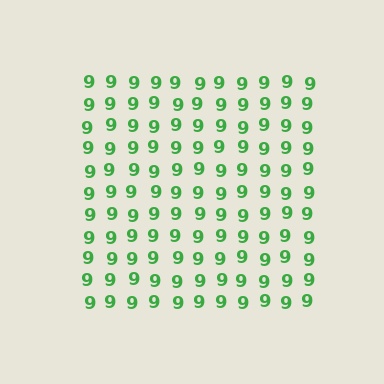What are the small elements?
The small elements are digit 9's.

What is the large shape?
The large shape is a square.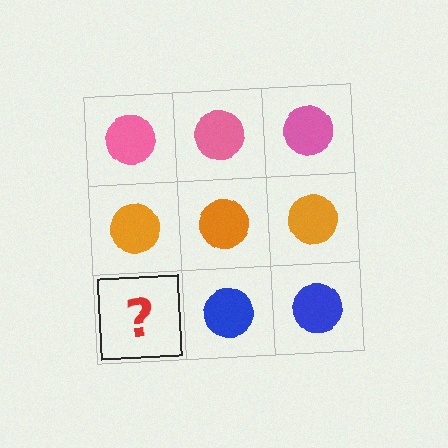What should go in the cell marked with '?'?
The missing cell should contain a blue circle.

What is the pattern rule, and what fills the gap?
The rule is that each row has a consistent color. The gap should be filled with a blue circle.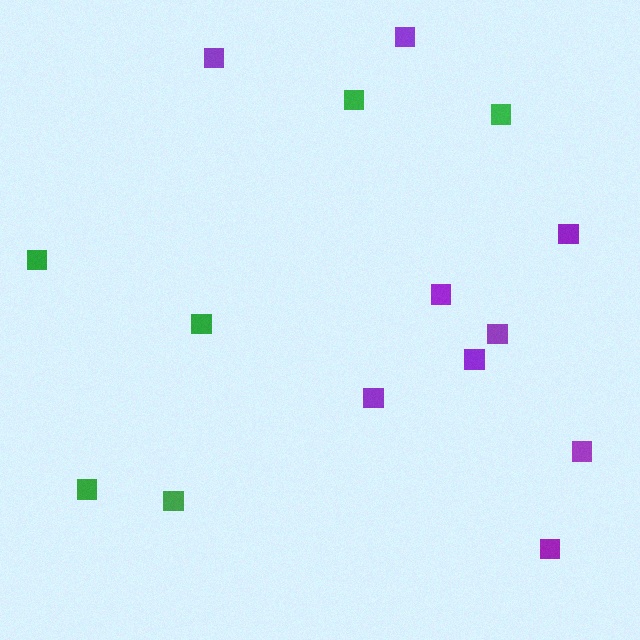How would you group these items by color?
There are 2 groups: one group of green squares (6) and one group of purple squares (9).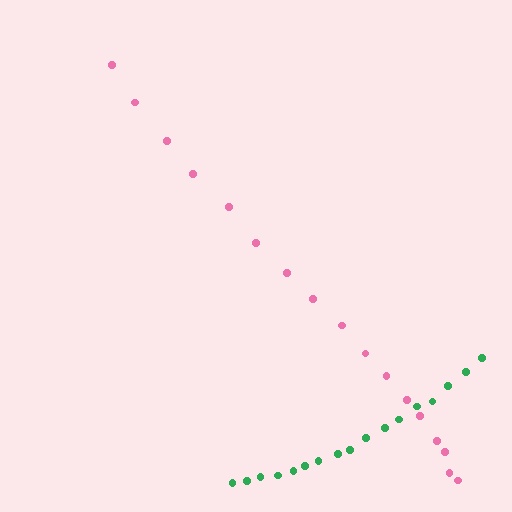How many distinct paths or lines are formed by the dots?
There are 2 distinct paths.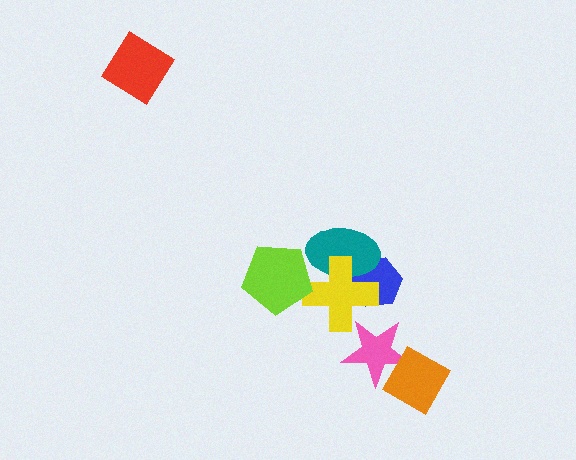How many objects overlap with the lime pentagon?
1 object overlaps with the lime pentagon.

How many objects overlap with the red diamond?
0 objects overlap with the red diamond.